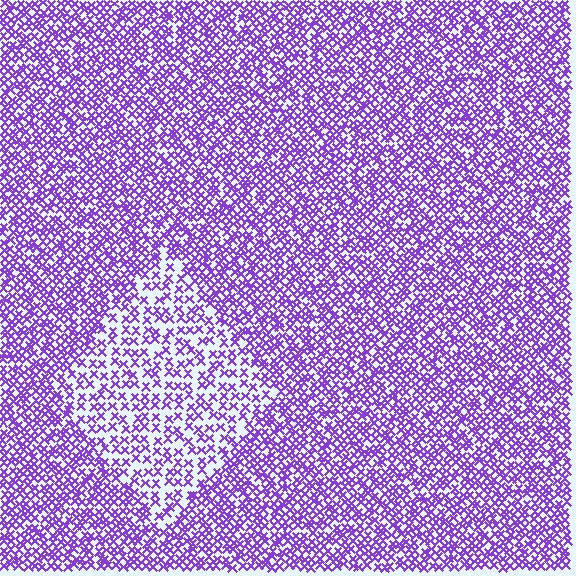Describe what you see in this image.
The image contains small purple elements arranged at two different densities. A diamond-shaped region is visible where the elements are less densely packed than the surrounding area.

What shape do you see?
I see a diamond.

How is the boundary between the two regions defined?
The boundary is defined by a change in element density (approximately 1.9x ratio). All elements are the same color, size, and shape.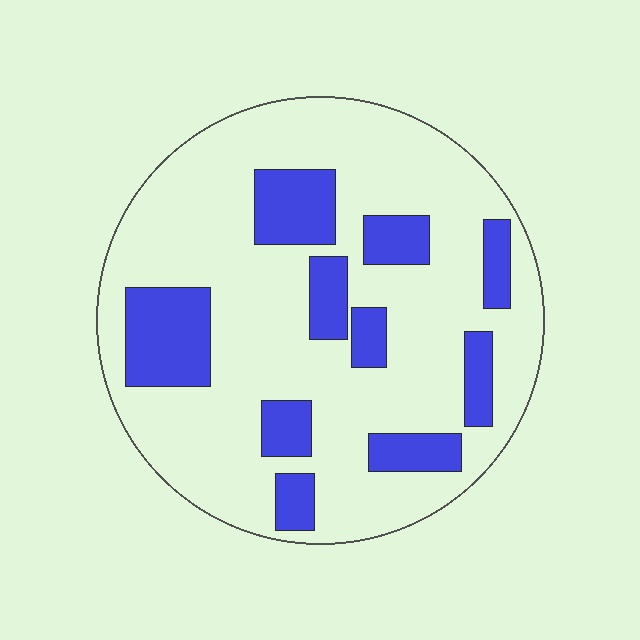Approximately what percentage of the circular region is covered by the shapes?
Approximately 25%.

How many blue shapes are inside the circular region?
10.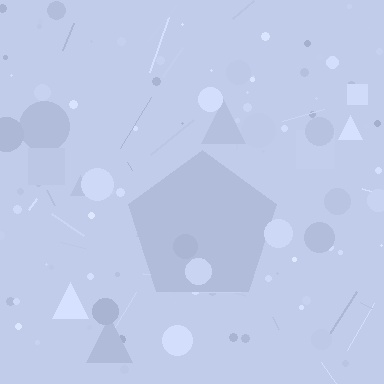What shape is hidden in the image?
A pentagon is hidden in the image.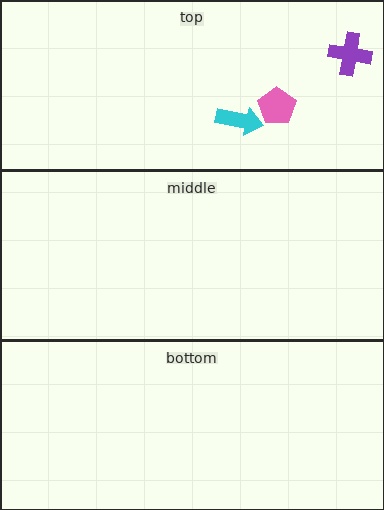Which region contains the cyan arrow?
The top region.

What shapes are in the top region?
The purple cross, the pink pentagon, the cyan arrow.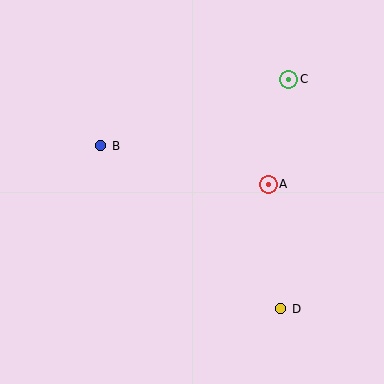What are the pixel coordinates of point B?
Point B is at (101, 146).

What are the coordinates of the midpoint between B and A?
The midpoint between B and A is at (184, 165).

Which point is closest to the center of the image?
Point A at (268, 184) is closest to the center.